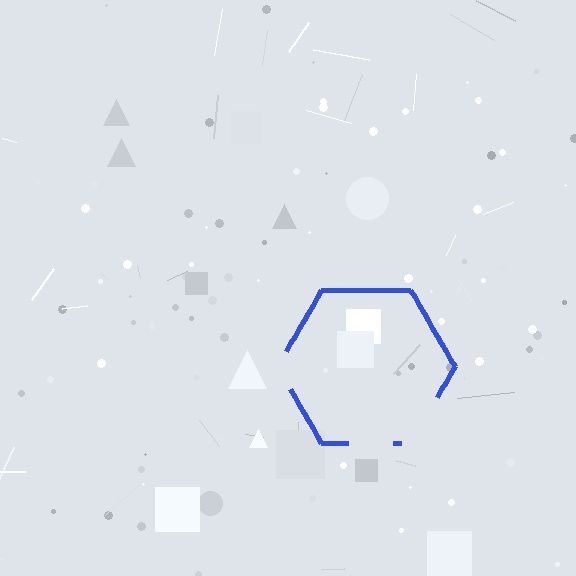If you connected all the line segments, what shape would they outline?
They would outline a hexagon.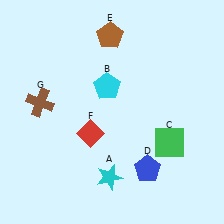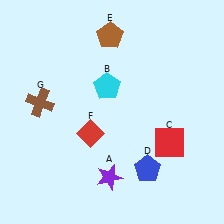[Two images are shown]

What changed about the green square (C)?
In Image 1, C is green. In Image 2, it changed to red.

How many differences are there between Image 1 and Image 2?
There are 2 differences between the two images.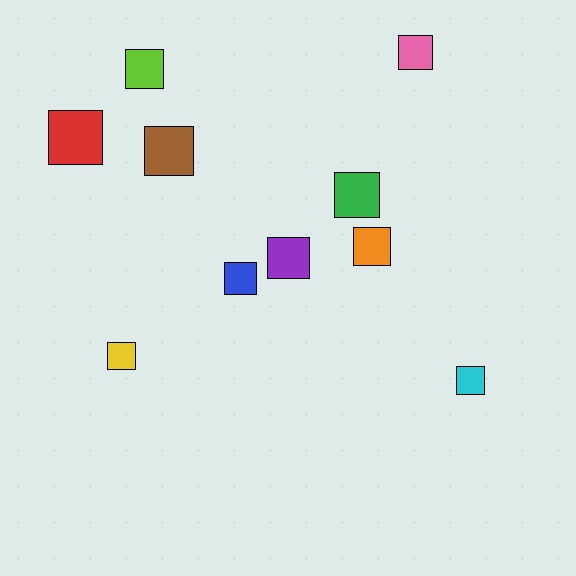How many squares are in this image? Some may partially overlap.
There are 10 squares.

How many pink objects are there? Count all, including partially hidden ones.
There is 1 pink object.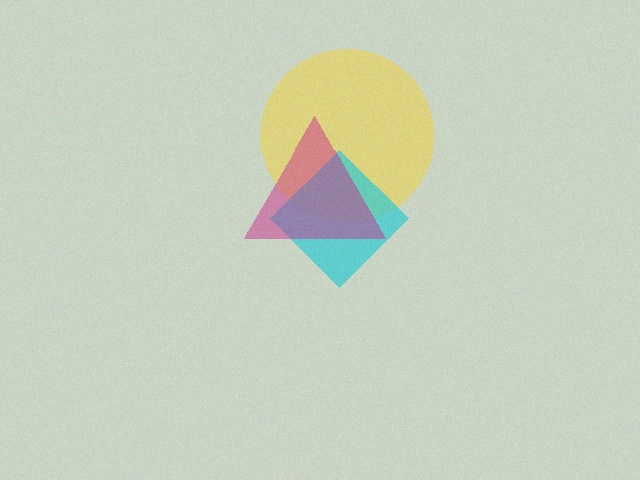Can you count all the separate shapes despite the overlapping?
Yes, there are 3 separate shapes.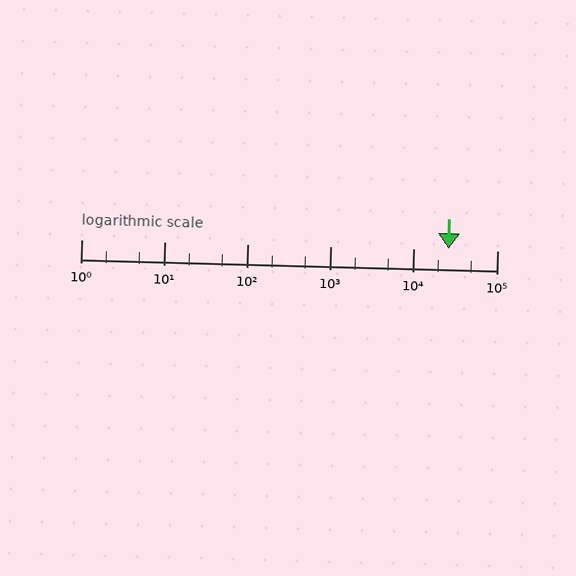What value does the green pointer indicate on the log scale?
The pointer indicates approximately 26000.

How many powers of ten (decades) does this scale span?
The scale spans 5 decades, from 1 to 100000.